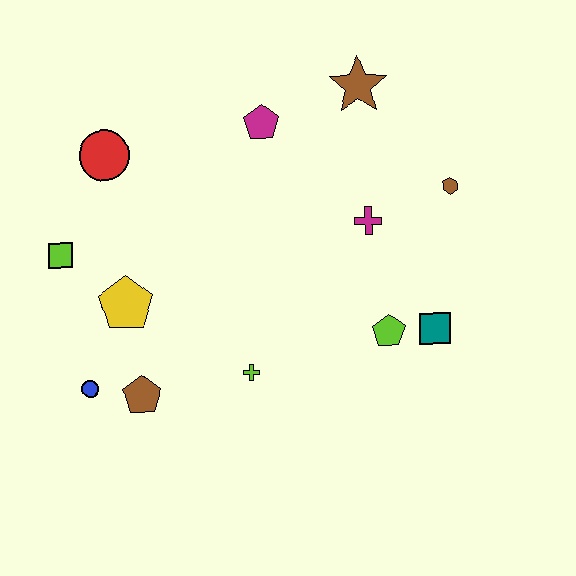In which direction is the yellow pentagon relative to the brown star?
The yellow pentagon is to the left of the brown star.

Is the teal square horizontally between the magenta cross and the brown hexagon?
Yes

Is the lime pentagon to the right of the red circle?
Yes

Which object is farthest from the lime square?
The brown hexagon is farthest from the lime square.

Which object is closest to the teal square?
The lime pentagon is closest to the teal square.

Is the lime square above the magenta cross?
No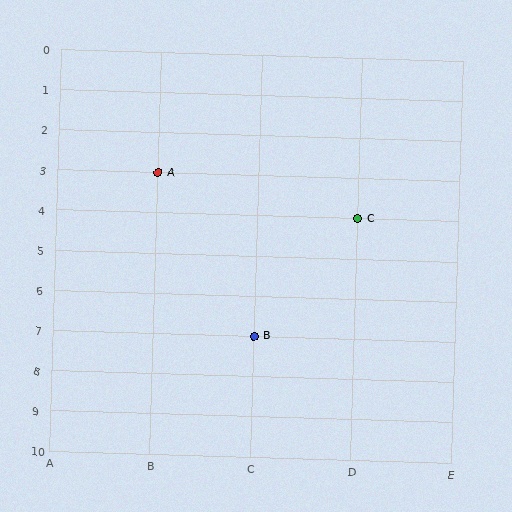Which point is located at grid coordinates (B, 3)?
Point A is at (B, 3).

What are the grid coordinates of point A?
Point A is at grid coordinates (B, 3).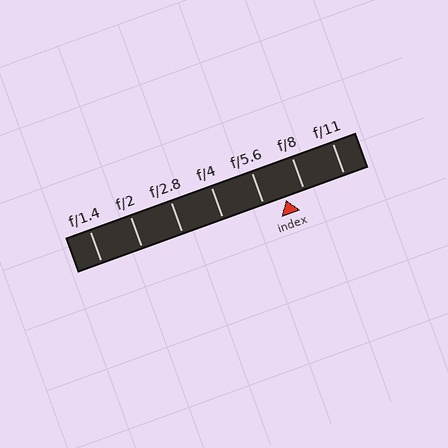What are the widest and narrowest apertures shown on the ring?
The widest aperture shown is f/1.4 and the narrowest is f/11.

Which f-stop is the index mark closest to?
The index mark is closest to f/8.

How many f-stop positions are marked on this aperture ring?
There are 7 f-stop positions marked.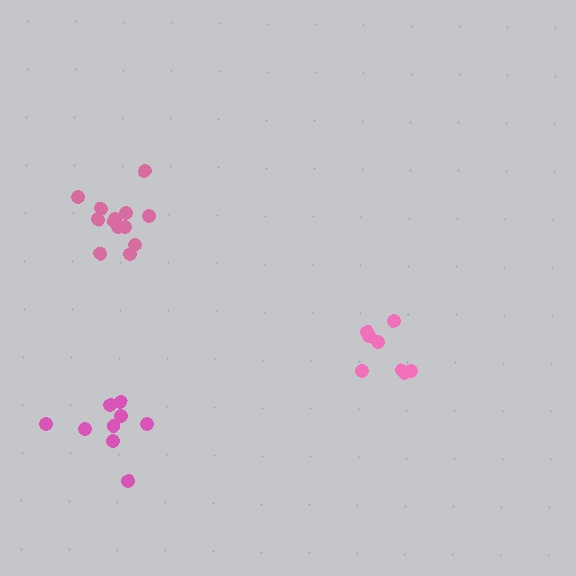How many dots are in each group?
Group 1: 13 dots, Group 2: 8 dots, Group 3: 9 dots (30 total).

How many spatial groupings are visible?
There are 3 spatial groupings.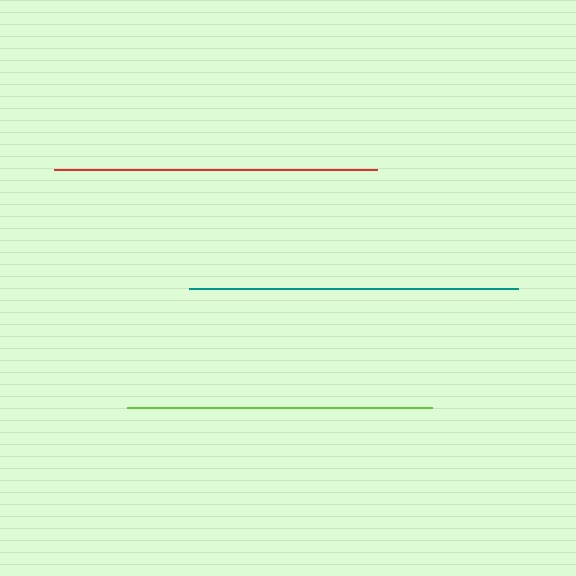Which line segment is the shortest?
The lime line is the shortest at approximately 306 pixels.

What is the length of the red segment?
The red segment is approximately 322 pixels long.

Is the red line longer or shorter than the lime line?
The red line is longer than the lime line.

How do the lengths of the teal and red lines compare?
The teal and red lines are approximately the same length.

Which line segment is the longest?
The teal line is the longest at approximately 329 pixels.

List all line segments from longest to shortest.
From longest to shortest: teal, red, lime.